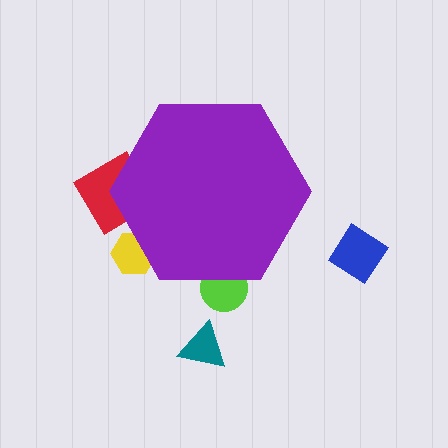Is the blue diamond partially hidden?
No, the blue diamond is fully visible.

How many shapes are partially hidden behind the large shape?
3 shapes are partially hidden.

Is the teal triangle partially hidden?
No, the teal triangle is fully visible.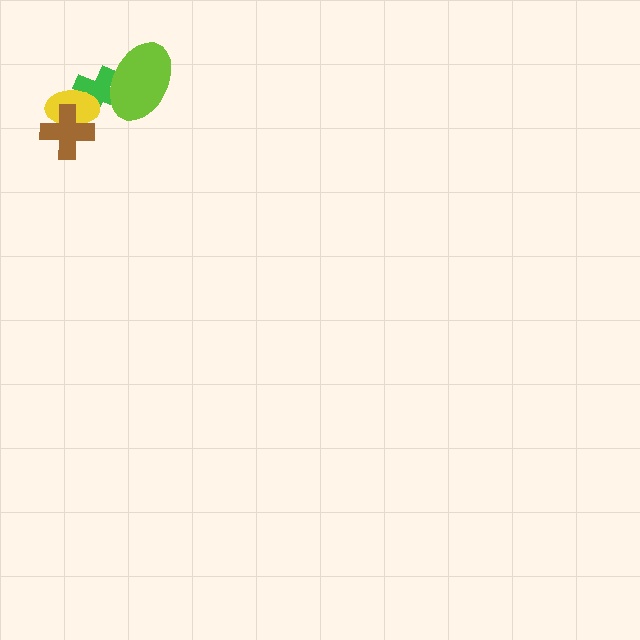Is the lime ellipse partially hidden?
No, no other shape covers it.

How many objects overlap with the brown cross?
1 object overlaps with the brown cross.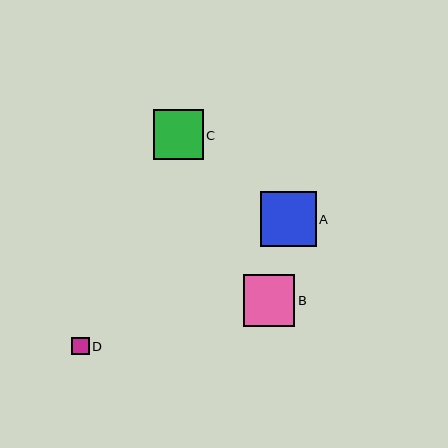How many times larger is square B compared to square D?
Square B is approximately 3.0 times the size of square D.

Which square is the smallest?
Square D is the smallest with a size of approximately 17 pixels.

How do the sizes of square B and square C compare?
Square B and square C are approximately the same size.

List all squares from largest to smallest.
From largest to smallest: A, B, C, D.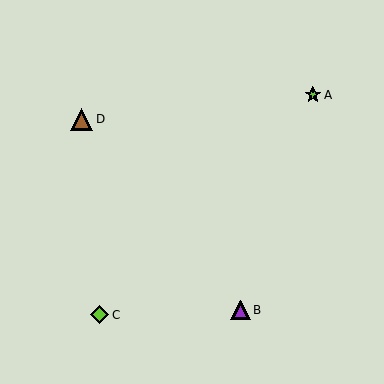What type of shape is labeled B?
Shape B is a purple triangle.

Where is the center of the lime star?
The center of the lime star is at (313, 95).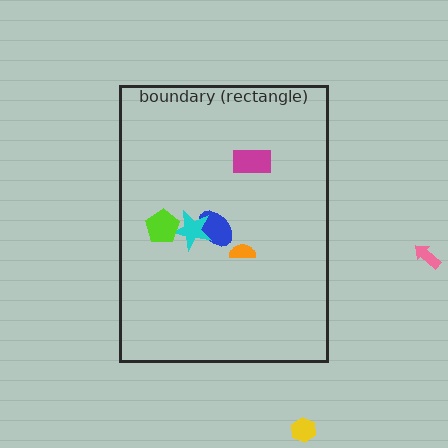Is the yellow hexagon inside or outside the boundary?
Outside.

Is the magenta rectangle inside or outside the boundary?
Inside.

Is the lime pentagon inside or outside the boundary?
Inside.